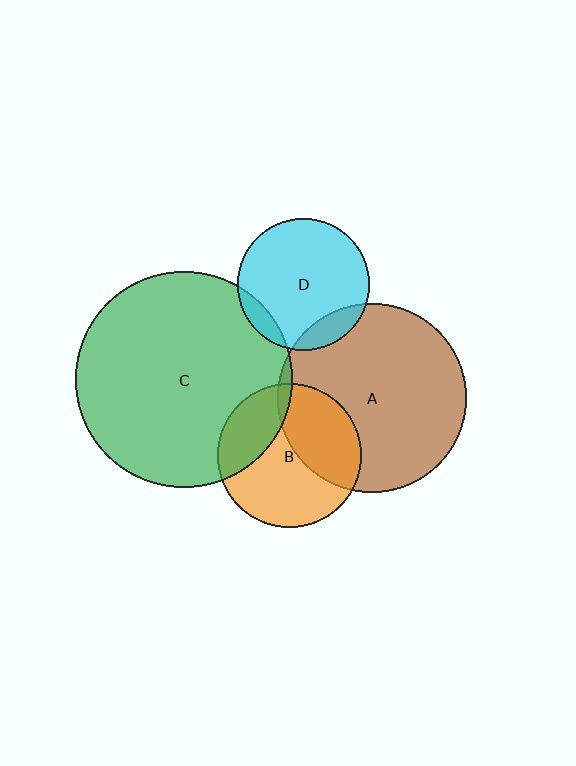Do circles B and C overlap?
Yes.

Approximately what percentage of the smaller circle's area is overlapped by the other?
Approximately 25%.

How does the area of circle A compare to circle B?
Approximately 1.7 times.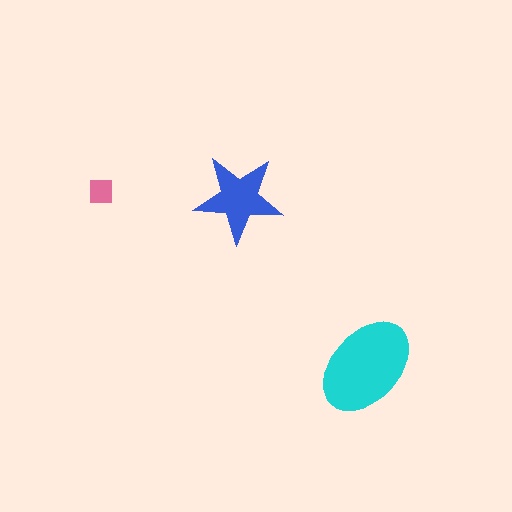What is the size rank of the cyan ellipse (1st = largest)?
1st.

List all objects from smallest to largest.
The pink square, the blue star, the cyan ellipse.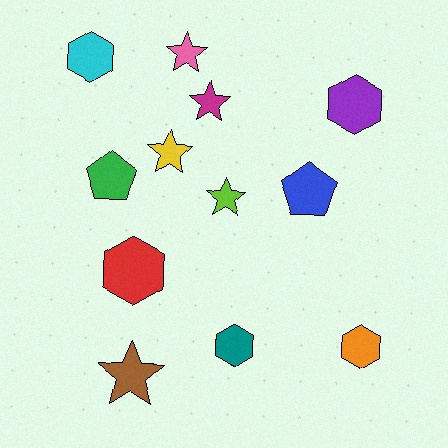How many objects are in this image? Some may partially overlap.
There are 12 objects.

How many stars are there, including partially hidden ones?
There are 5 stars.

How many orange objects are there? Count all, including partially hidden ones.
There is 1 orange object.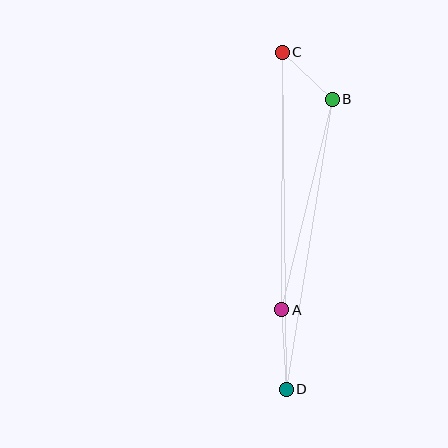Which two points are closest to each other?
Points B and C are closest to each other.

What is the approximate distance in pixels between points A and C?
The distance between A and C is approximately 258 pixels.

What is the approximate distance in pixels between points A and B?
The distance between A and B is approximately 217 pixels.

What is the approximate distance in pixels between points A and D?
The distance between A and D is approximately 80 pixels.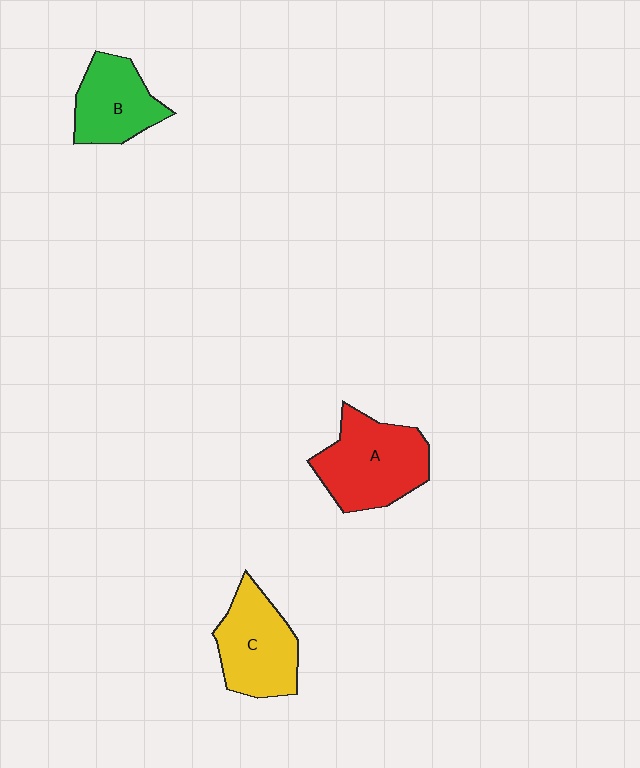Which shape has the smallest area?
Shape B (green).